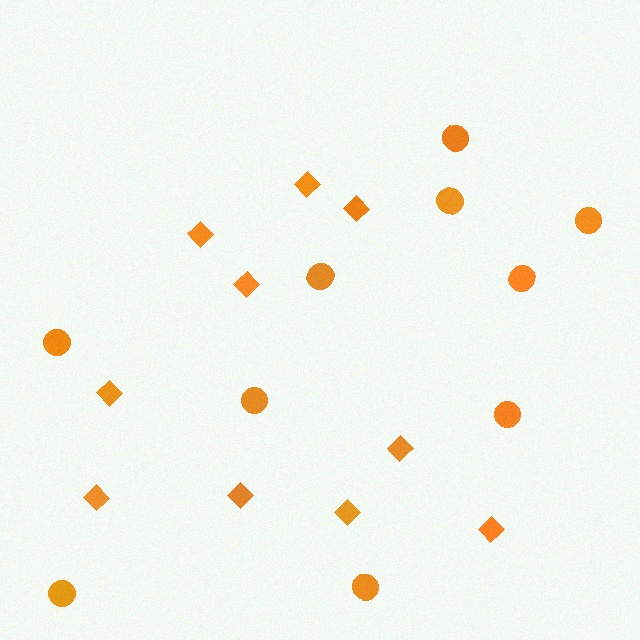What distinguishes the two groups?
There are 2 groups: one group of diamonds (10) and one group of circles (10).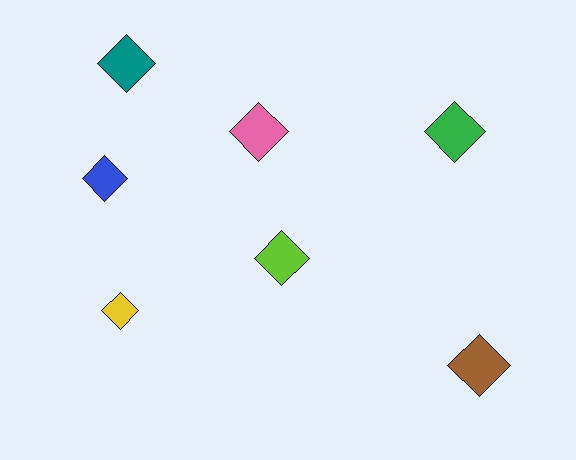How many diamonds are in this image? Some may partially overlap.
There are 7 diamonds.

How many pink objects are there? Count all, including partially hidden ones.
There is 1 pink object.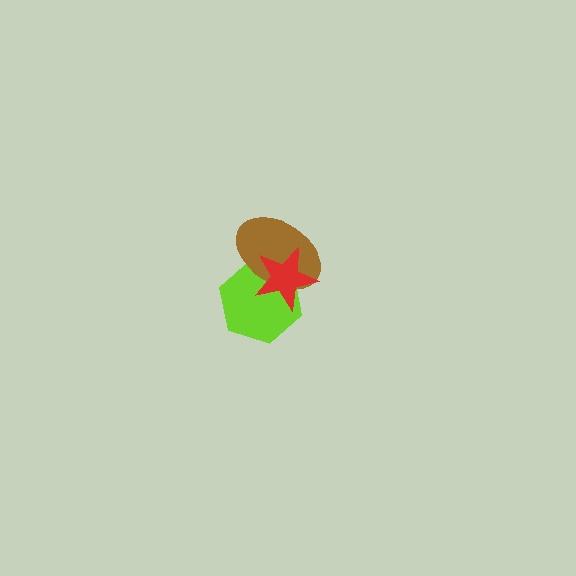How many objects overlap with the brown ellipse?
2 objects overlap with the brown ellipse.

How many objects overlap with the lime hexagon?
2 objects overlap with the lime hexagon.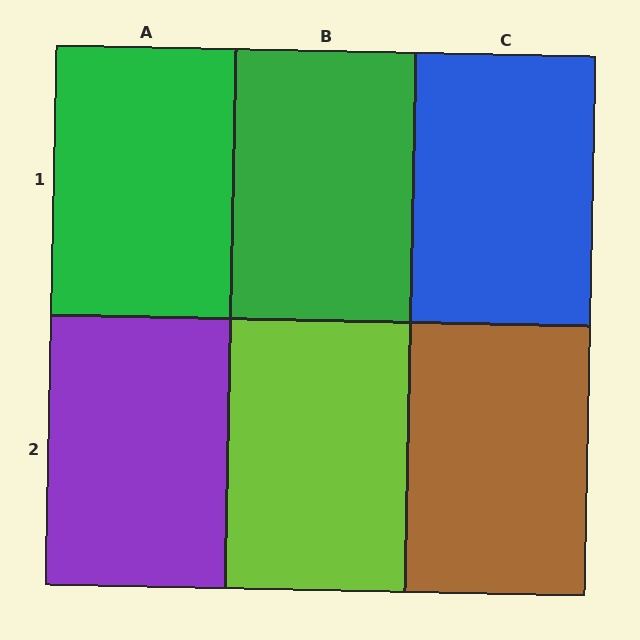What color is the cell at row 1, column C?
Blue.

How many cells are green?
2 cells are green.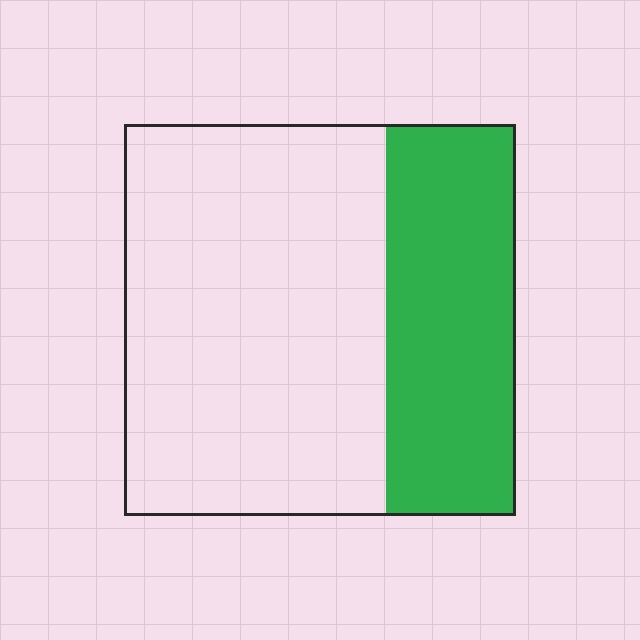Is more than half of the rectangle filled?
No.